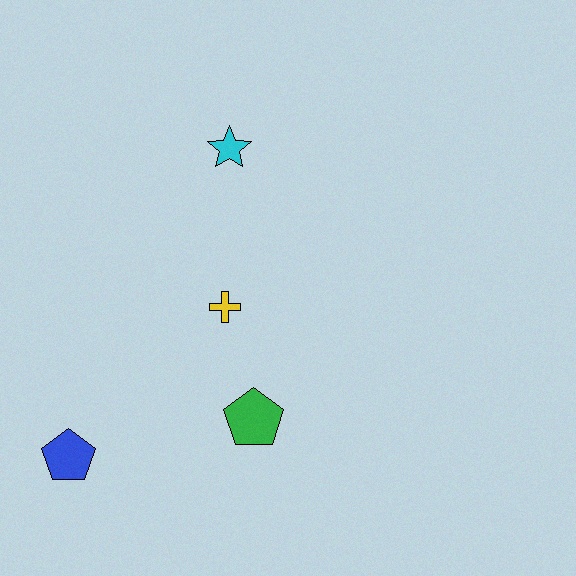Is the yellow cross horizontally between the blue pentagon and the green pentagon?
Yes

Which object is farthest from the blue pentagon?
The cyan star is farthest from the blue pentagon.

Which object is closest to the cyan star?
The yellow cross is closest to the cyan star.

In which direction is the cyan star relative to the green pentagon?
The cyan star is above the green pentagon.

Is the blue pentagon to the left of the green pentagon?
Yes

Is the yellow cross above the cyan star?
No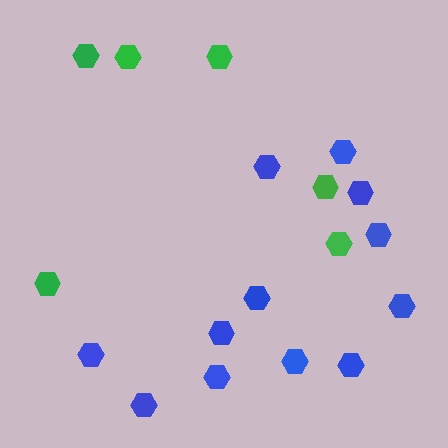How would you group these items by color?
There are 2 groups: one group of green hexagons (6) and one group of blue hexagons (12).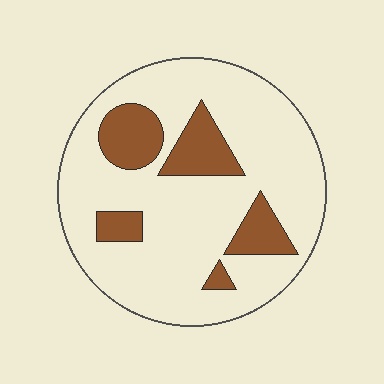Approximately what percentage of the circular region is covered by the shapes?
Approximately 20%.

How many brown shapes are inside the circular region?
5.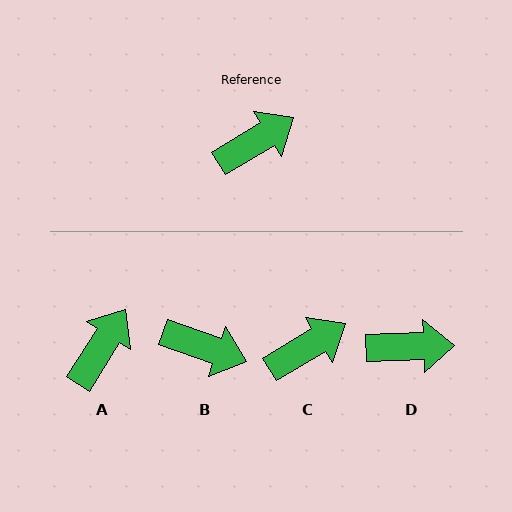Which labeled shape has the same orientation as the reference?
C.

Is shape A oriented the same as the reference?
No, it is off by about 26 degrees.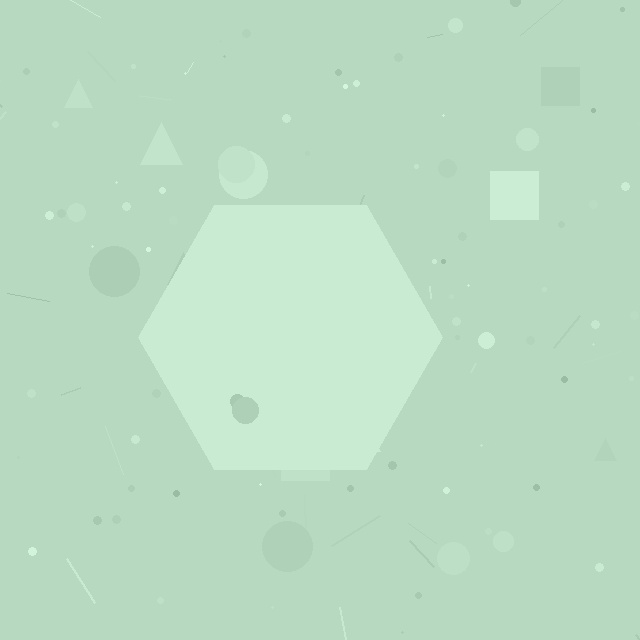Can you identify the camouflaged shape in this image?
The camouflaged shape is a hexagon.